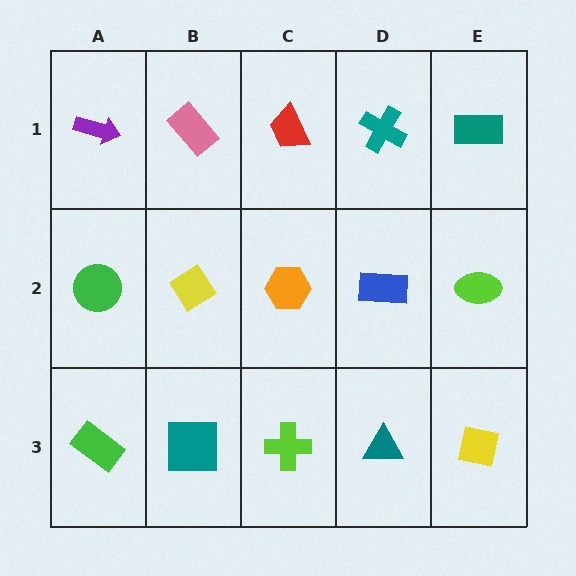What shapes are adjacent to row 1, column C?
An orange hexagon (row 2, column C), a pink rectangle (row 1, column B), a teal cross (row 1, column D).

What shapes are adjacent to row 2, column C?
A red trapezoid (row 1, column C), a lime cross (row 3, column C), a yellow diamond (row 2, column B), a blue rectangle (row 2, column D).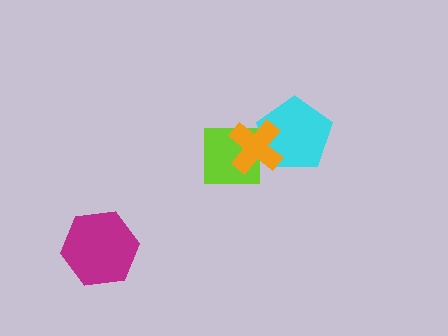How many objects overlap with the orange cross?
2 objects overlap with the orange cross.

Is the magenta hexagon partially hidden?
No, no other shape covers it.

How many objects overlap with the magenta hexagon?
0 objects overlap with the magenta hexagon.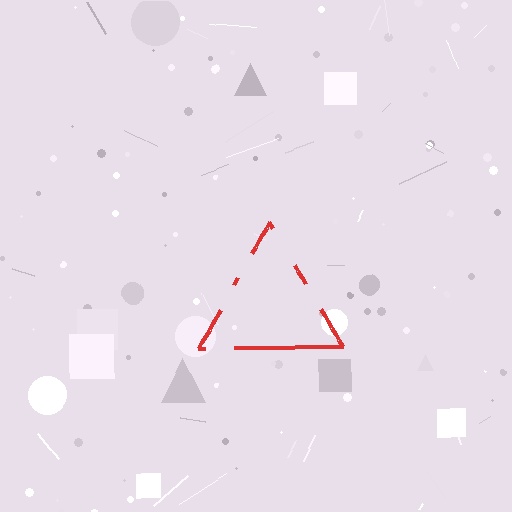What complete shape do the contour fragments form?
The contour fragments form a triangle.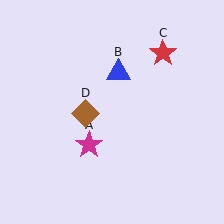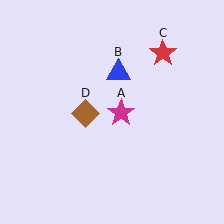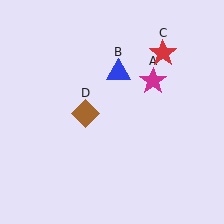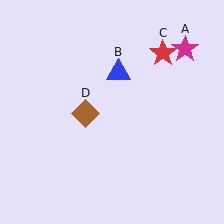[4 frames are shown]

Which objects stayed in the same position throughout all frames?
Blue triangle (object B) and red star (object C) and brown diamond (object D) remained stationary.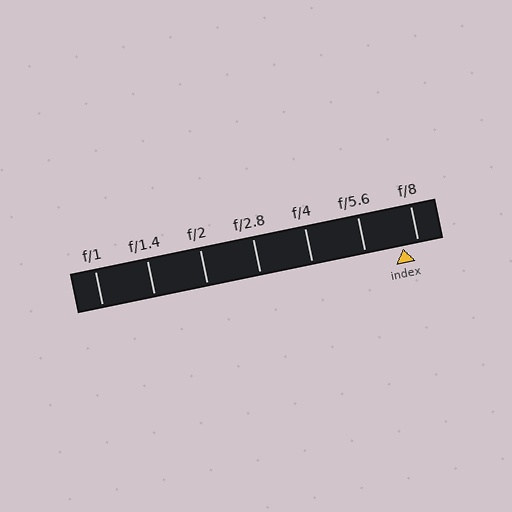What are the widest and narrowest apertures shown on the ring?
The widest aperture shown is f/1 and the narrowest is f/8.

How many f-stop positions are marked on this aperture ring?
There are 7 f-stop positions marked.